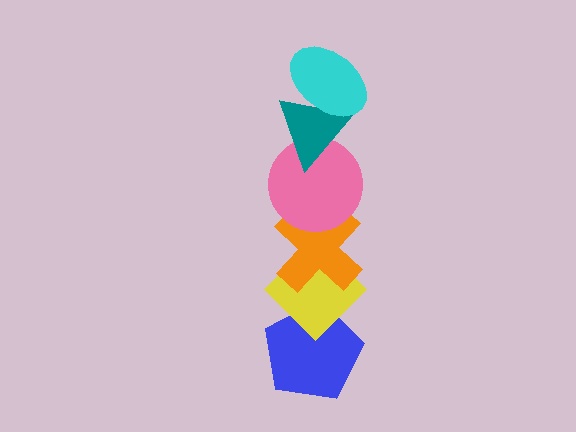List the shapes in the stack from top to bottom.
From top to bottom: the cyan ellipse, the teal triangle, the pink circle, the orange cross, the yellow diamond, the blue pentagon.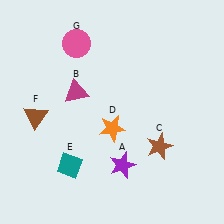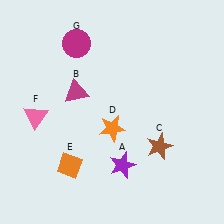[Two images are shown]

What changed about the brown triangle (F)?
In Image 1, F is brown. In Image 2, it changed to pink.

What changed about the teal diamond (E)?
In Image 1, E is teal. In Image 2, it changed to orange.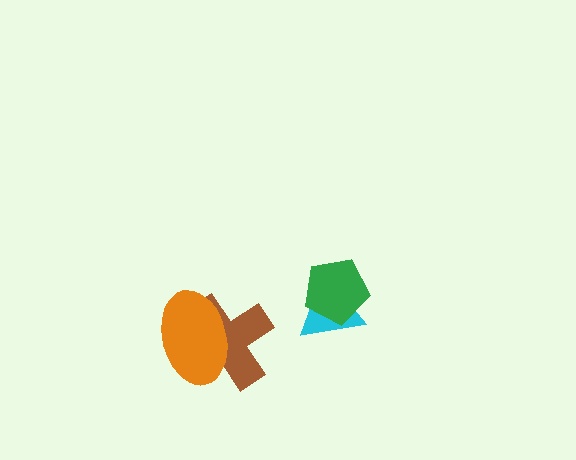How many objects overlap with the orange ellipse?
1 object overlaps with the orange ellipse.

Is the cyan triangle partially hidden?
Yes, it is partially covered by another shape.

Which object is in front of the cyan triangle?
The green pentagon is in front of the cyan triangle.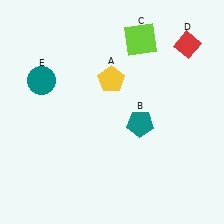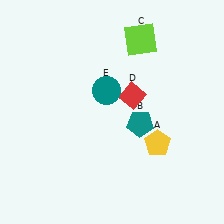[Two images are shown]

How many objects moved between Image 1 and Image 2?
3 objects moved between the two images.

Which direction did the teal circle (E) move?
The teal circle (E) moved right.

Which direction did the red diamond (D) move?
The red diamond (D) moved left.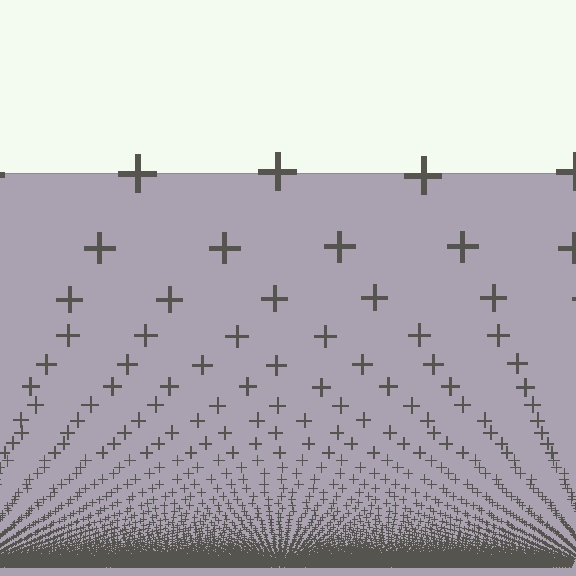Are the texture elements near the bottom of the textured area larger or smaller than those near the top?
Smaller. The gradient is inverted — elements near the bottom are smaller and denser.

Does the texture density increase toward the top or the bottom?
Density increases toward the bottom.